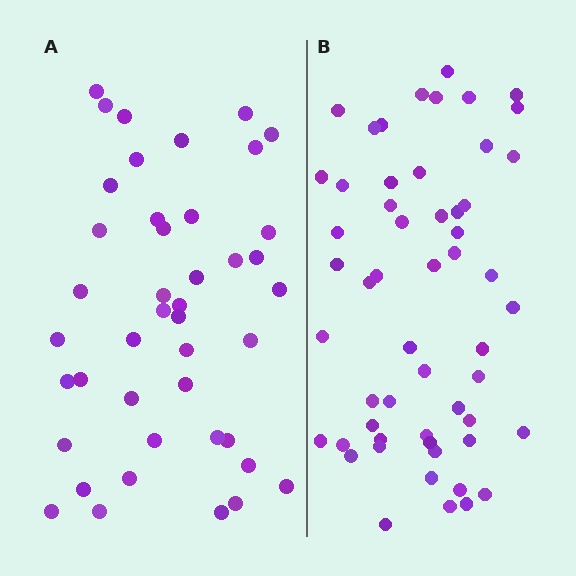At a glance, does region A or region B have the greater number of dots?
Region B (the right region) has more dots.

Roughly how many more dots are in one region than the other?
Region B has roughly 12 or so more dots than region A.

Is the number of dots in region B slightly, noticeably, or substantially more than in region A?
Region B has noticeably more, but not dramatically so. The ratio is roughly 1.3 to 1.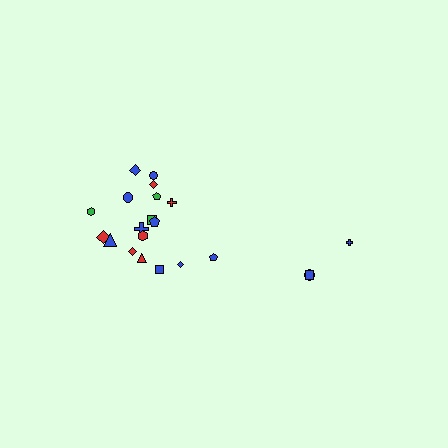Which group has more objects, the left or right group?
The left group.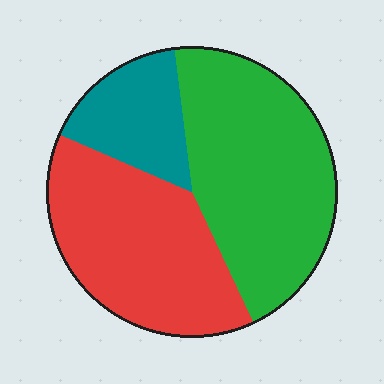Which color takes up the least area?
Teal, at roughly 15%.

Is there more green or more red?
Green.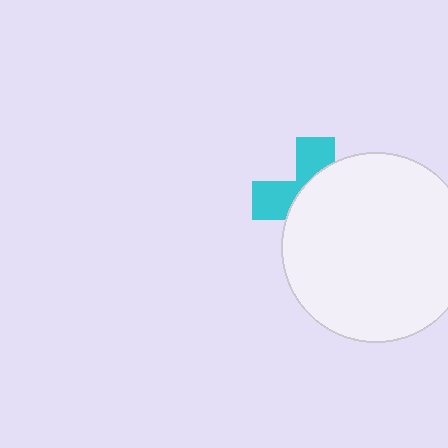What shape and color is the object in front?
The object in front is a white circle.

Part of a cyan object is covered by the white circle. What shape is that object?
It is a cross.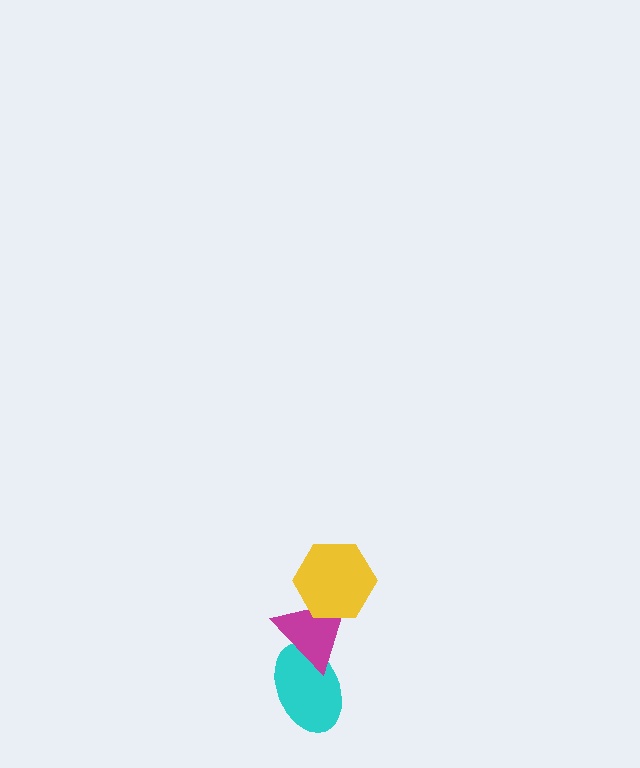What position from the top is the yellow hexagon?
The yellow hexagon is 1st from the top.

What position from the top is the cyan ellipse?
The cyan ellipse is 3rd from the top.